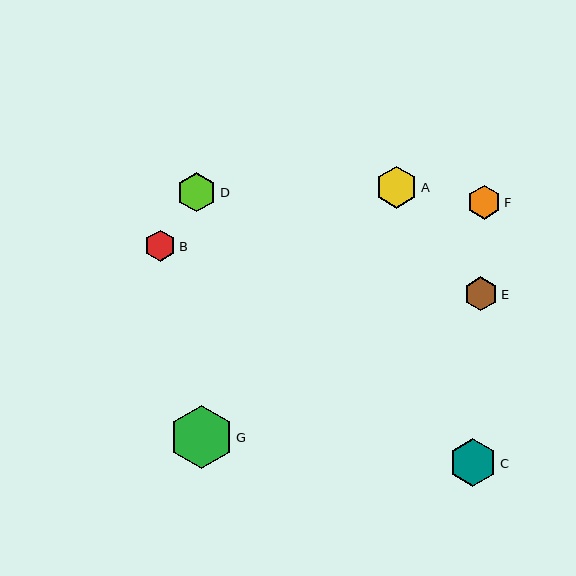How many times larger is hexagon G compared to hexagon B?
Hexagon G is approximately 2.0 times the size of hexagon B.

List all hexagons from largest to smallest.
From largest to smallest: G, C, A, D, E, F, B.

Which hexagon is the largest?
Hexagon G is the largest with a size of approximately 64 pixels.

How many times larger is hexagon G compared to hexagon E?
Hexagon G is approximately 1.9 times the size of hexagon E.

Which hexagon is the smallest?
Hexagon B is the smallest with a size of approximately 31 pixels.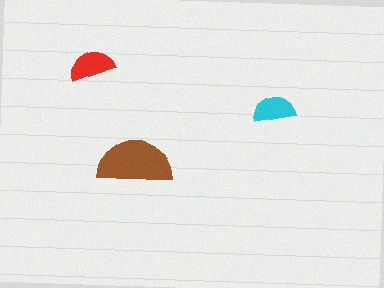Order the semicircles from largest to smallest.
the brown one, the red one, the cyan one.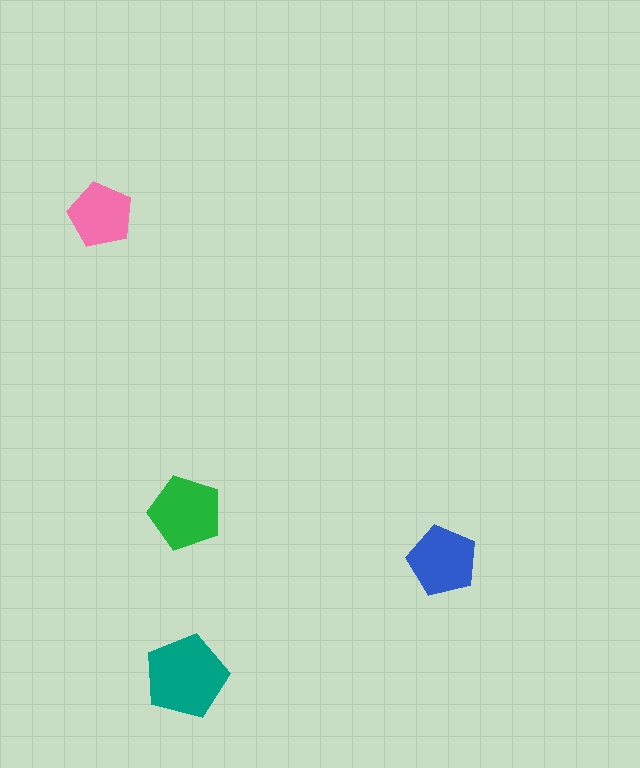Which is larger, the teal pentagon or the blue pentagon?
The teal one.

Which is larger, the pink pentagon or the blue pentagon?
The blue one.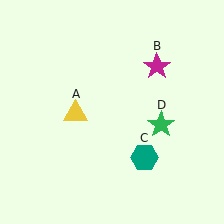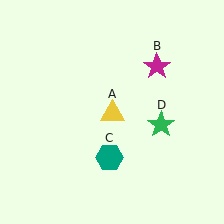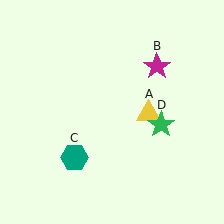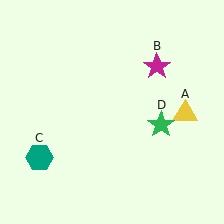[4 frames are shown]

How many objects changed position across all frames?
2 objects changed position: yellow triangle (object A), teal hexagon (object C).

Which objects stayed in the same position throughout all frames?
Magenta star (object B) and green star (object D) remained stationary.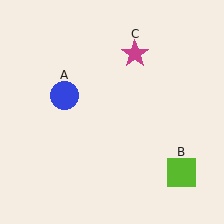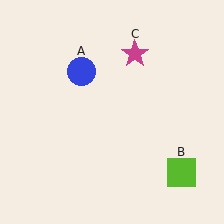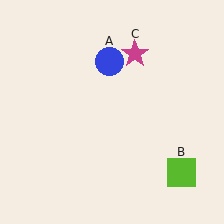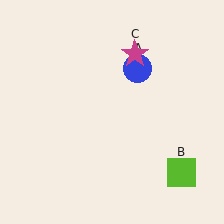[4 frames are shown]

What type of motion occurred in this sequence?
The blue circle (object A) rotated clockwise around the center of the scene.